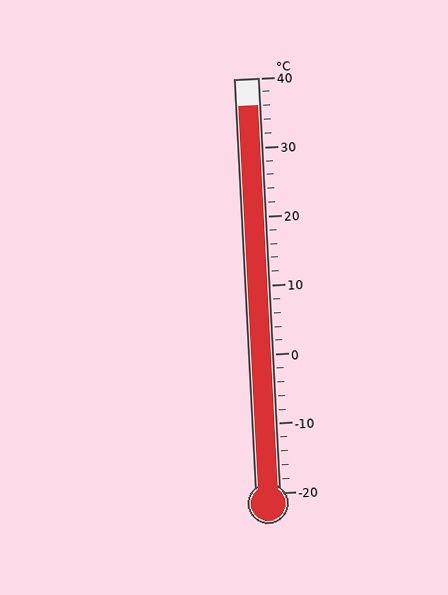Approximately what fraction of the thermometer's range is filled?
The thermometer is filled to approximately 95% of its range.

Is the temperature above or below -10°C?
The temperature is above -10°C.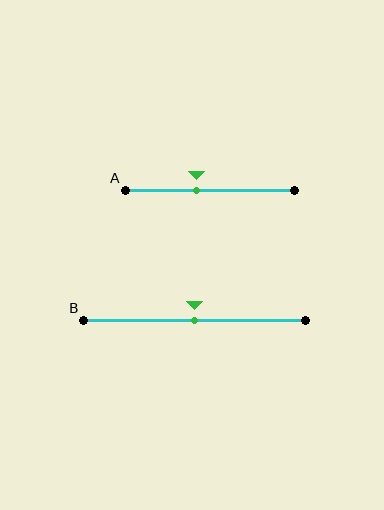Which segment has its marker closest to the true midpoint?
Segment B has its marker closest to the true midpoint.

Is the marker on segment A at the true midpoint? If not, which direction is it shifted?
No, the marker on segment A is shifted to the left by about 8% of the segment length.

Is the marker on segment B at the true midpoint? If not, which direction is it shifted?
Yes, the marker on segment B is at the true midpoint.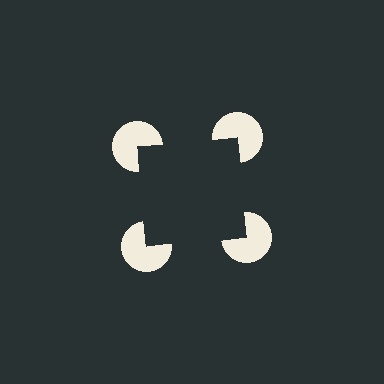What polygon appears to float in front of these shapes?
An illusory square — its edges are inferred from the aligned wedge cuts in the pac-man discs, not physically drawn.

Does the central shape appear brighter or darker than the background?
It typically appears slightly darker than the background, even though no actual brightness change is drawn.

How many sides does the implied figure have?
4 sides.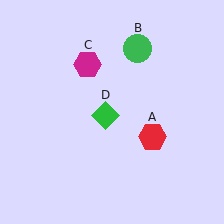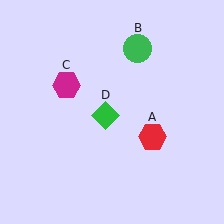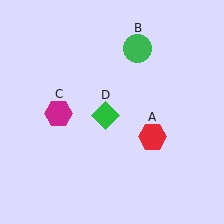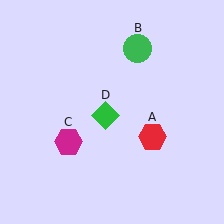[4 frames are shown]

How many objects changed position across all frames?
1 object changed position: magenta hexagon (object C).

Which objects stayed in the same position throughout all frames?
Red hexagon (object A) and green circle (object B) and green diamond (object D) remained stationary.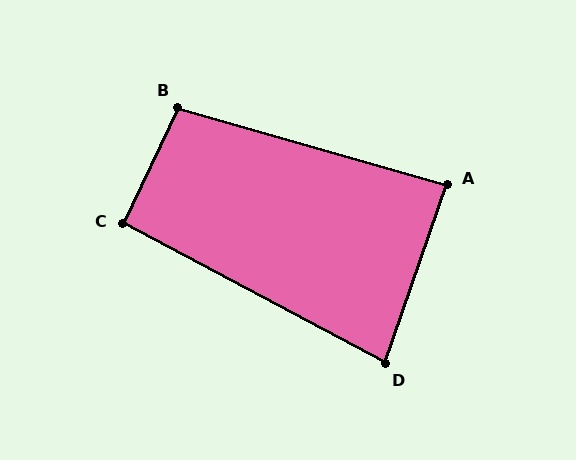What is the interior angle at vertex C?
Approximately 93 degrees (approximately right).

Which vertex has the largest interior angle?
B, at approximately 99 degrees.